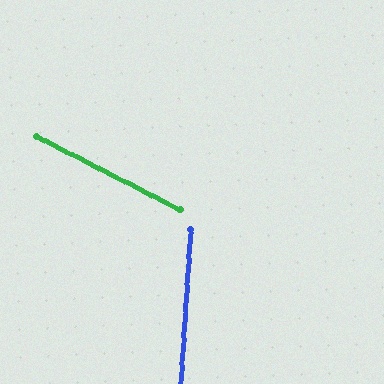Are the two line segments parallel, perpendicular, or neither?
Neither parallel nor perpendicular — they differ by about 67°.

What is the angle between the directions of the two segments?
Approximately 67 degrees.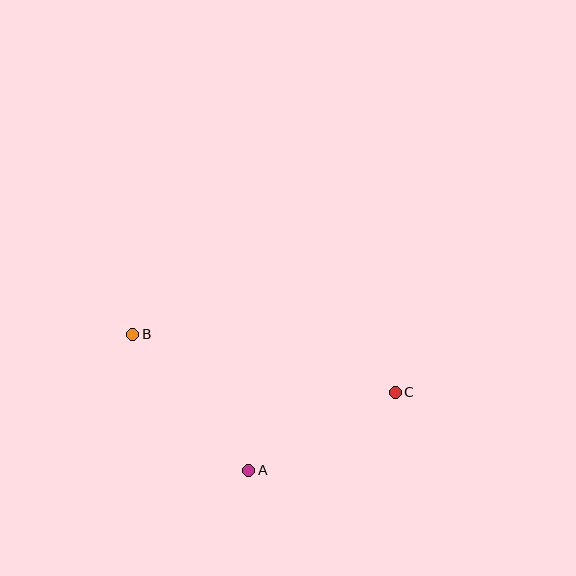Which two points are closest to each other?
Points A and C are closest to each other.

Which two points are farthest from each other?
Points B and C are farthest from each other.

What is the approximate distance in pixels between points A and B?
The distance between A and B is approximately 179 pixels.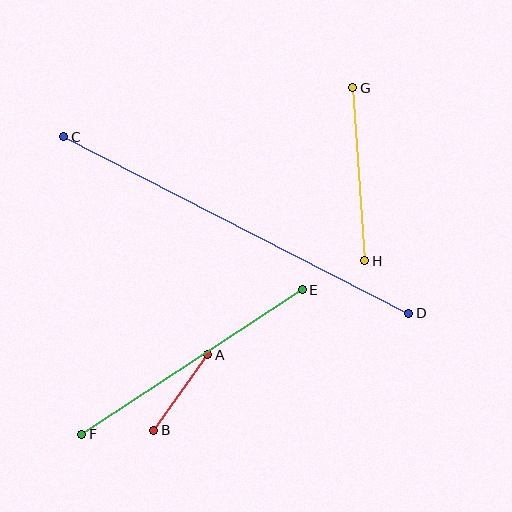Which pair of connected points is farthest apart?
Points C and D are farthest apart.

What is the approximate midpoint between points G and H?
The midpoint is at approximately (359, 174) pixels.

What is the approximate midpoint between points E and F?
The midpoint is at approximately (192, 362) pixels.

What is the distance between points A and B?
The distance is approximately 93 pixels.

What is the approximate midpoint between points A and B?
The midpoint is at approximately (180, 392) pixels.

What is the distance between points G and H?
The distance is approximately 174 pixels.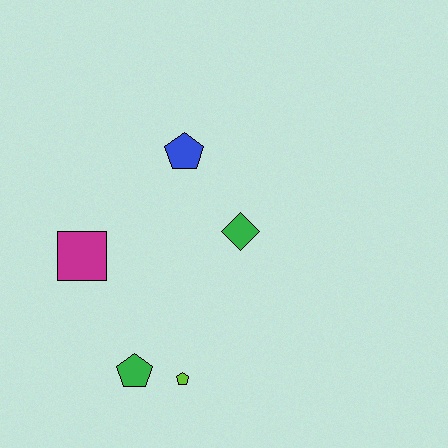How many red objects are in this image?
There are no red objects.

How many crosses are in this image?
There are no crosses.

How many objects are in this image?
There are 5 objects.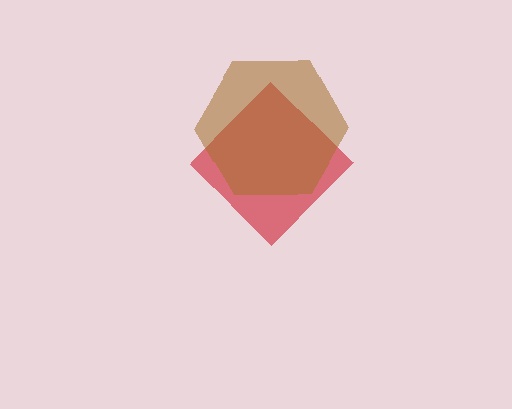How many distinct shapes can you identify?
There are 2 distinct shapes: a red diamond, a brown hexagon.